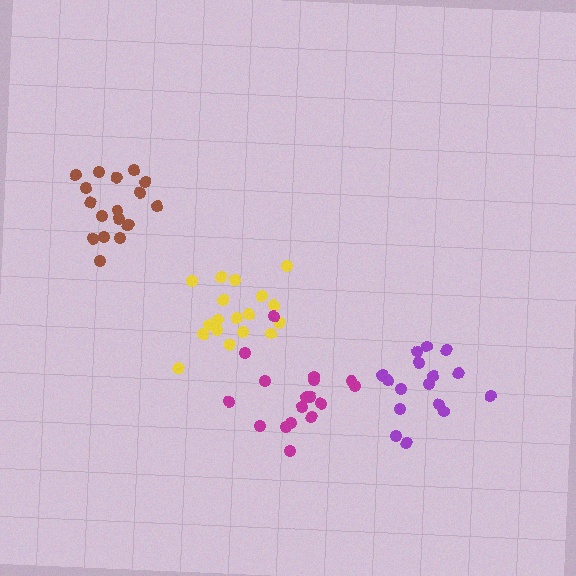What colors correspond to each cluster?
The clusters are colored: yellow, purple, brown, magenta.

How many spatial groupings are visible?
There are 4 spatial groupings.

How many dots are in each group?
Group 1: 18 dots, Group 2: 17 dots, Group 3: 18 dots, Group 4: 17 dots (70 total).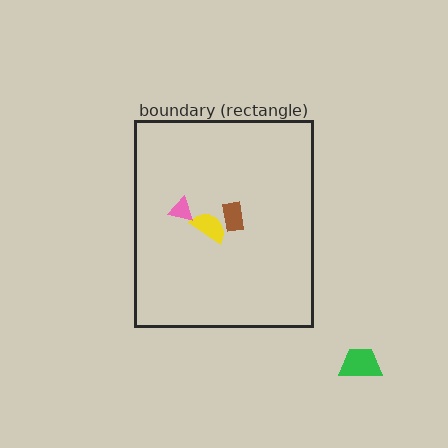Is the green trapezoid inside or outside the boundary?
Outside.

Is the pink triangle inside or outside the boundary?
Inside.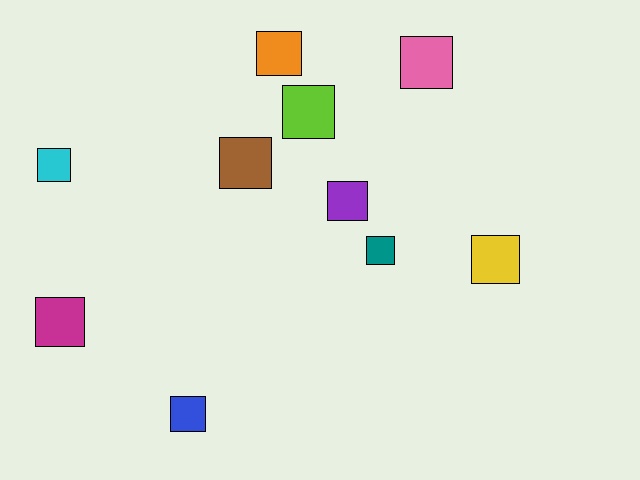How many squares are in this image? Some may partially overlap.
There are 10 squares.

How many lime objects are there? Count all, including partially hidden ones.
There is 1 lime object.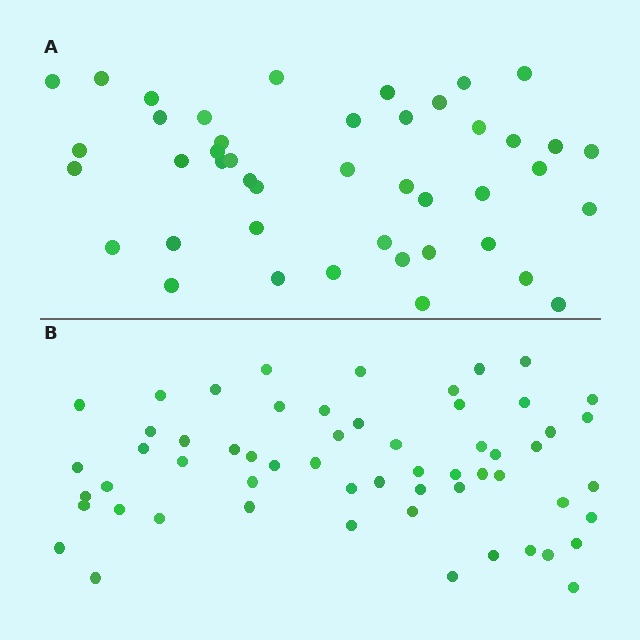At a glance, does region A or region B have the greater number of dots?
Region B (the bottom region) has more dots.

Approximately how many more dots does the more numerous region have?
Region B has approximately 15 more dots than region A.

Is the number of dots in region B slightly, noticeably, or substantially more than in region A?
Region B has noticeably more, but not dramatically so. The ratio is roughly 1.3 to 1.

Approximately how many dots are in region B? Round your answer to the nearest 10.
About 60 dots. (The exact count is 58, which rounds to 60.)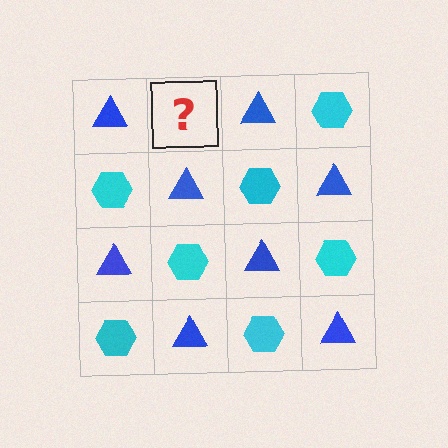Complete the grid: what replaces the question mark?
The question mark should be replaced with a cyan hexagon.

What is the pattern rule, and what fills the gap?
The rule is that it alternates blue triangle and cyan hexagon in a checkerboard pattern. The gap should be filled with a cyan hexagon.